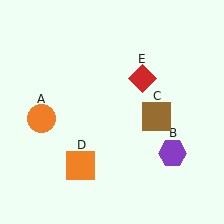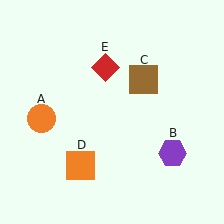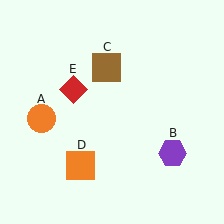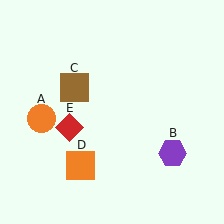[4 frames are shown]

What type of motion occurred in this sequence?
The brown square (object C), red diamond (object E) rotated counterclockwise around the center of the scene.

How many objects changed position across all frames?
2 objects changed position: brown square (object C), red diamond (object E).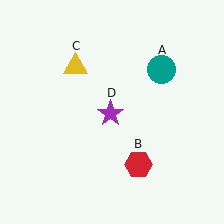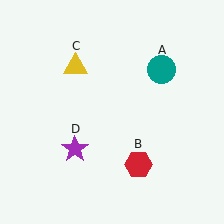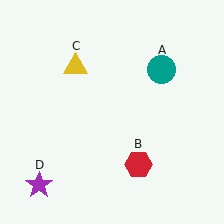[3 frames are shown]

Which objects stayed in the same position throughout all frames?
Teal circle (object A) and red hexagon (object B) and yellow triangle (object C) remained stationary.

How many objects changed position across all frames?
1 object changed position: purple star (object D).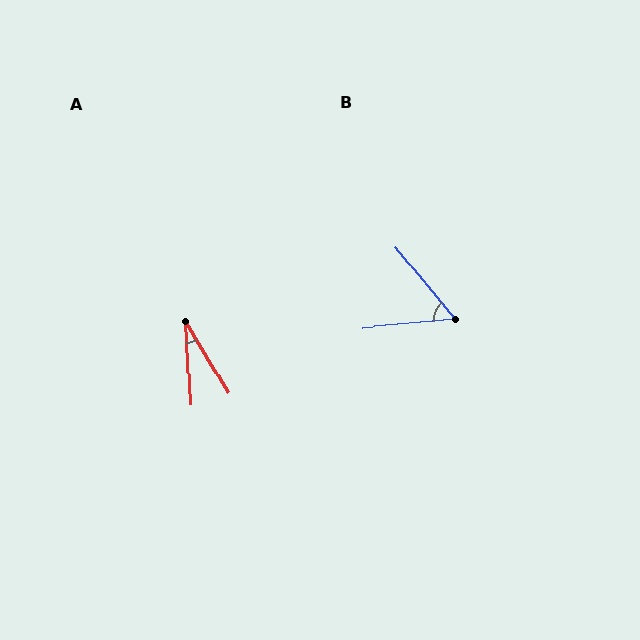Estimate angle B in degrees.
Approximately 57 degrees.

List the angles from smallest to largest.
A (28°), B (57°).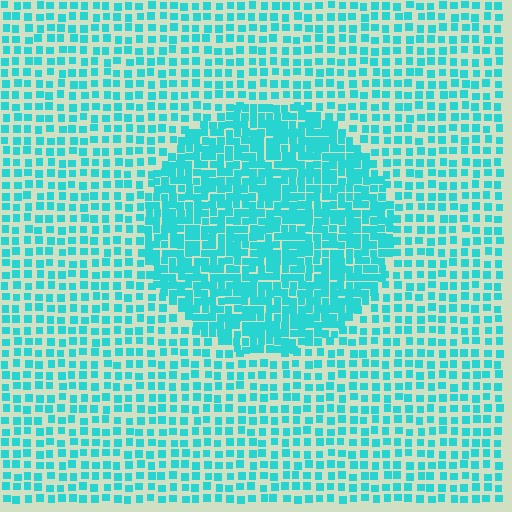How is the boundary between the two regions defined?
The boundary is defined by a change in element density (approximately 1.9x ratio). All elements are the same color, size, and shape.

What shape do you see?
I see a circle.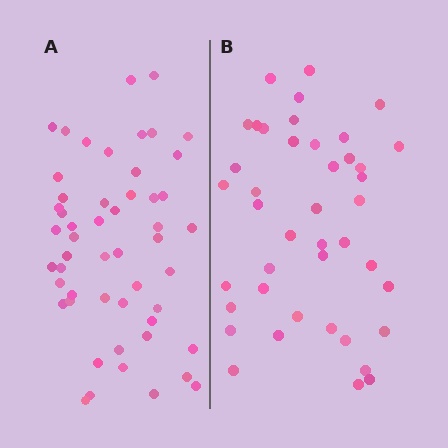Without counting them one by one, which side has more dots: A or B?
Region A (the left region) has more dots.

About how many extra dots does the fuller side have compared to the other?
Region A has roughly 10 or so more dots than region B.